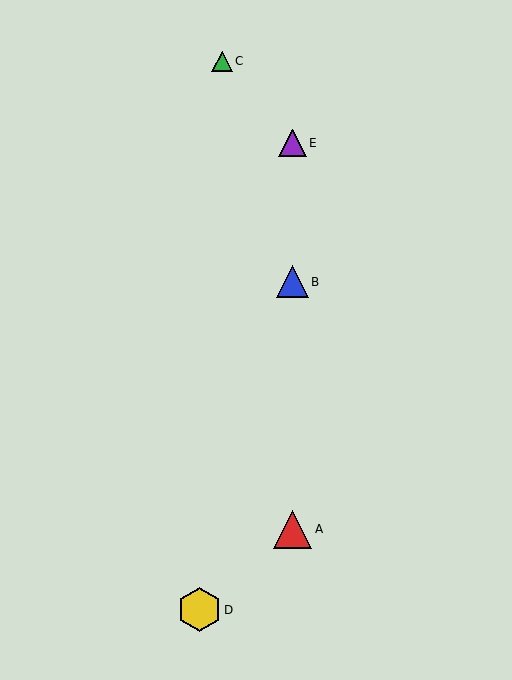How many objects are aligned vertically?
3 objects (A, B, E) are aligned vertically.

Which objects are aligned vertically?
Objects A, B, E are aligned vertically.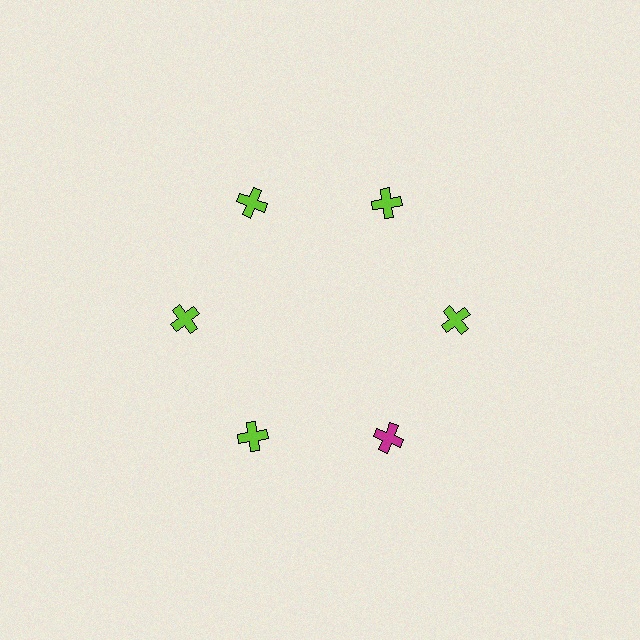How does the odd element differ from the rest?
It has a different color: magenta instead of lime.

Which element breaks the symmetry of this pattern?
The magenta cross at roughly the 5 o'clock position breaks the symmetry. All other shapes are lime crosses.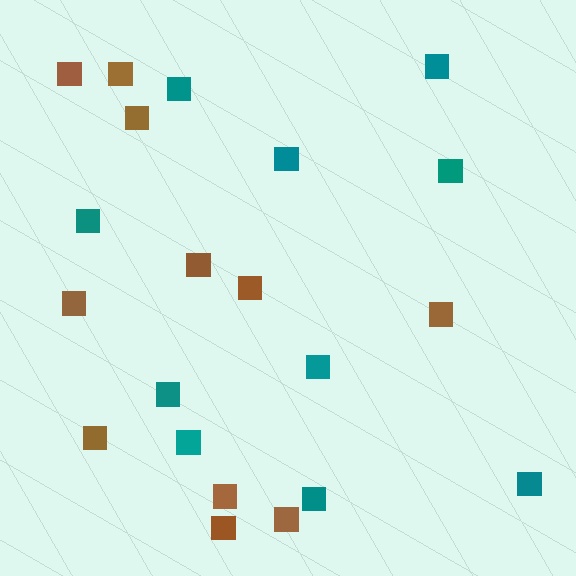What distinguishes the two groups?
There are 2 groups: one group of brown squares (11) and one group of teal squares (10).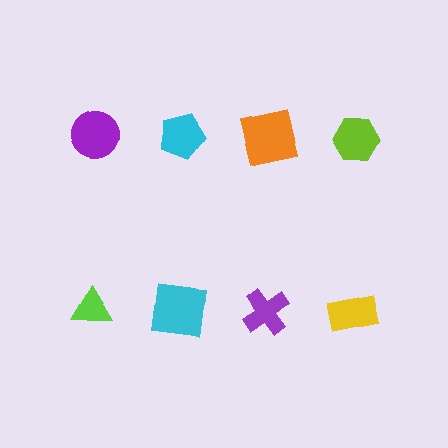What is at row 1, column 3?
An orange square.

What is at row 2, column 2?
A cyan square.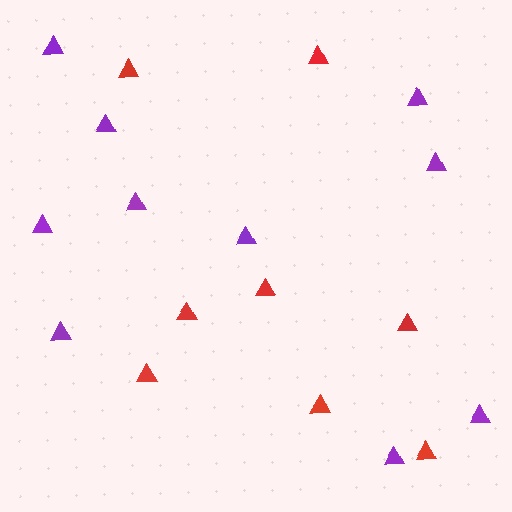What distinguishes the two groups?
There are 2 groups: one group of red triangles (8) and one group of purple triangles (10).